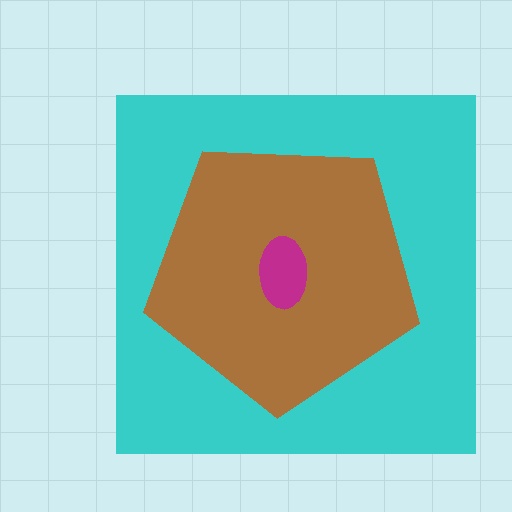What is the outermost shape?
The cyan square.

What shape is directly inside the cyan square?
The brown pentagon.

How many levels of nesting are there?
3.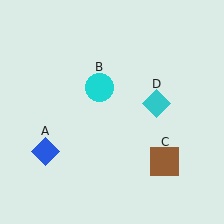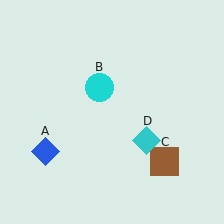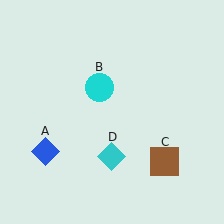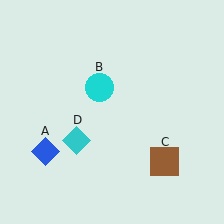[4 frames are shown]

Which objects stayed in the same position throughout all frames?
Blue diamond (object A) and cyan circle (object B) and brown square (object C) remained stationary.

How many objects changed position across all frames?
1 object changed position: cyan diamond (object D).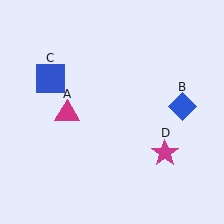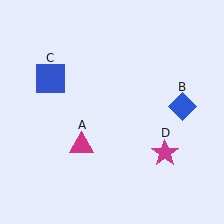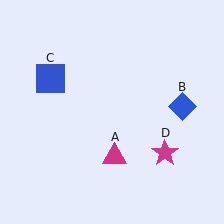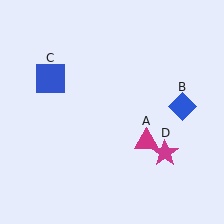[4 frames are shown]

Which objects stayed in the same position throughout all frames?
Blue diamond (object B) and blue square (object C) and magenta star (object D) remained stationary.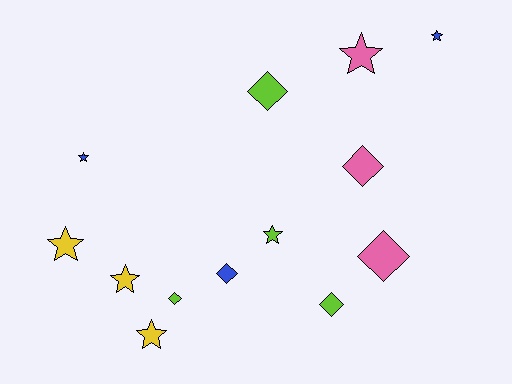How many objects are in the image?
There are 13 objects.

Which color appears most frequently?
Lime, with 4 objects.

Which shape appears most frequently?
Star, with 7 objects.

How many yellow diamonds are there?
There are no yellow diamonds.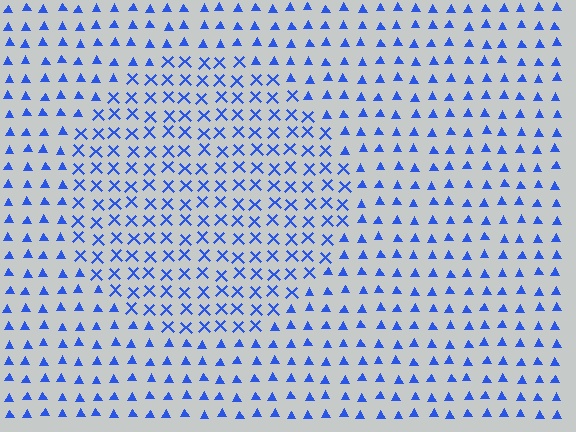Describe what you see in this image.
The image is filled with small blue elements arranged in a uniform grid. A circle-shaped region contains X marks, while the surrounding area contains triangles. The boundary is defined purely by the change in element shape.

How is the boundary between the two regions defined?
The boundary is defined by a change in element shape: X marks inside vs. triangles outside. All elements share the same color and spacing.